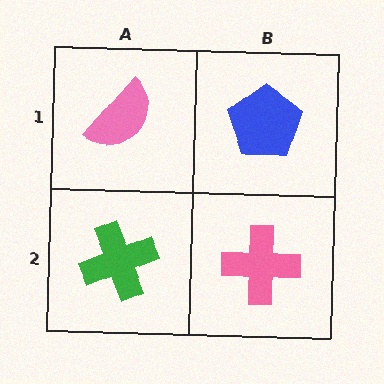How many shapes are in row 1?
2 shapes.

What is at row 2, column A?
A green cross.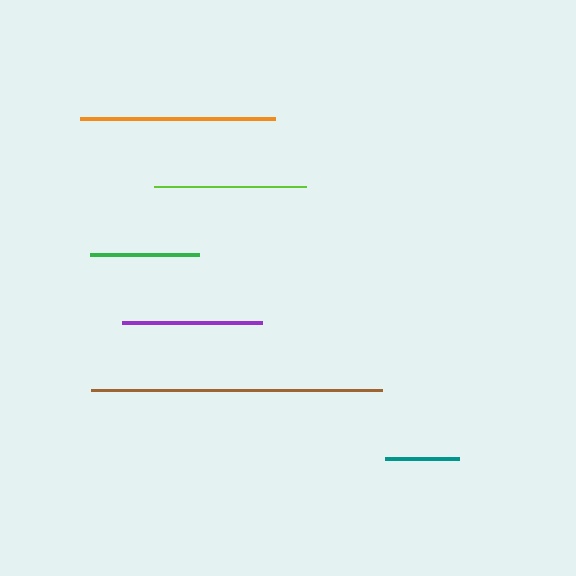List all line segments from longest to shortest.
From longest to shortest: brown, orange, lime, purple, green, teal.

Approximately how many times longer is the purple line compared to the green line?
The purple line is approximately 1.3 times the length of the green line.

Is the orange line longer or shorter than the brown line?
The brown line is longer than the orange line.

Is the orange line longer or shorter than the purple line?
The orange line is longer than the purple line.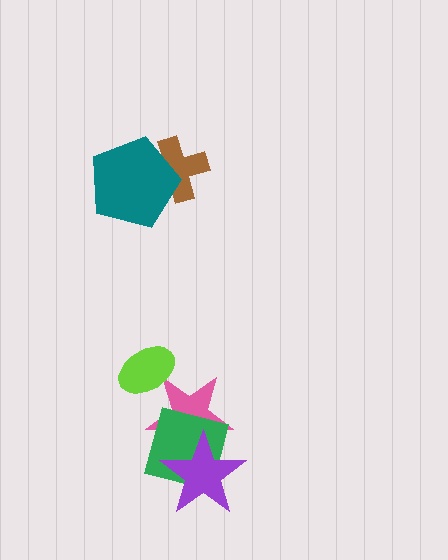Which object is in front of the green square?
The purple star is in front of the green square.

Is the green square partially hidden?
Yes, it is partially covered by another shape.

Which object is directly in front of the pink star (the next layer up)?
The green square is directly in front of the pink star.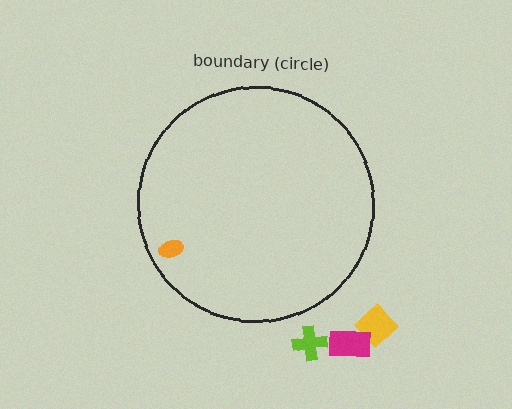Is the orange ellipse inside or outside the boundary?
Inside.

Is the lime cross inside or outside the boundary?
Outside.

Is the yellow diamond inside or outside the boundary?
Outside.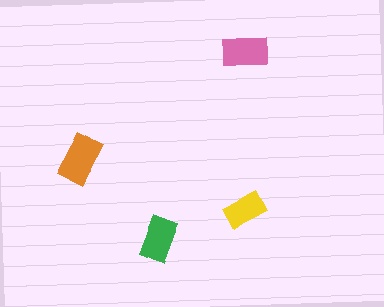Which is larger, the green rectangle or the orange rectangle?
The orange one.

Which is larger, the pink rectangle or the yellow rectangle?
The pink one.